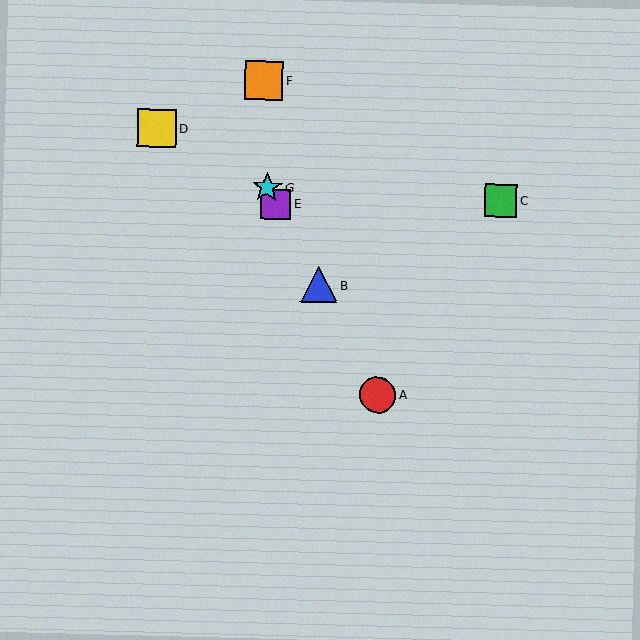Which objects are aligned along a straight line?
Objects A, B, E, G are aligned along a straight line.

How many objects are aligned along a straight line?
4 objects (A, B, E, G) are aligned along a straight line.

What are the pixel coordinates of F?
Object F is at (264, 81).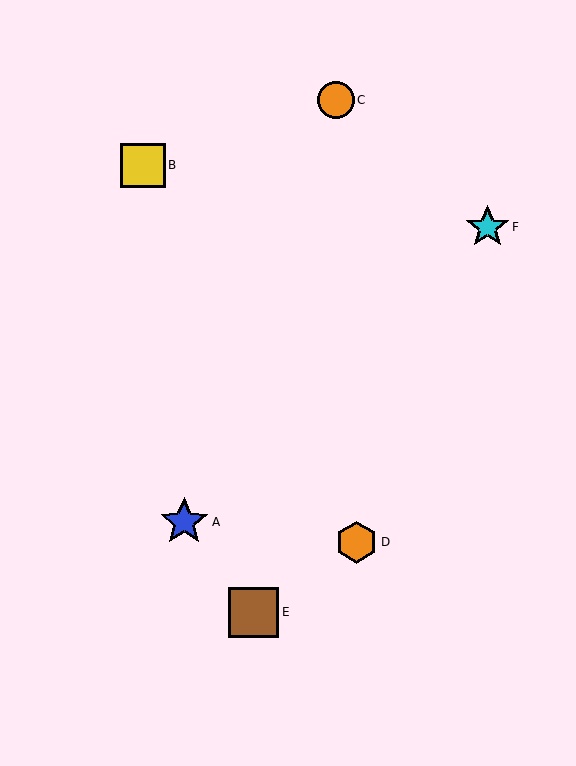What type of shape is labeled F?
Shape F is a cyan star.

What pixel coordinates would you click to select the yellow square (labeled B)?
Click at (143, 165) to select the yellow square B.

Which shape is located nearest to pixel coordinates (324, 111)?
The orange circle (labeled C) at (336, 100) is nearest to that location.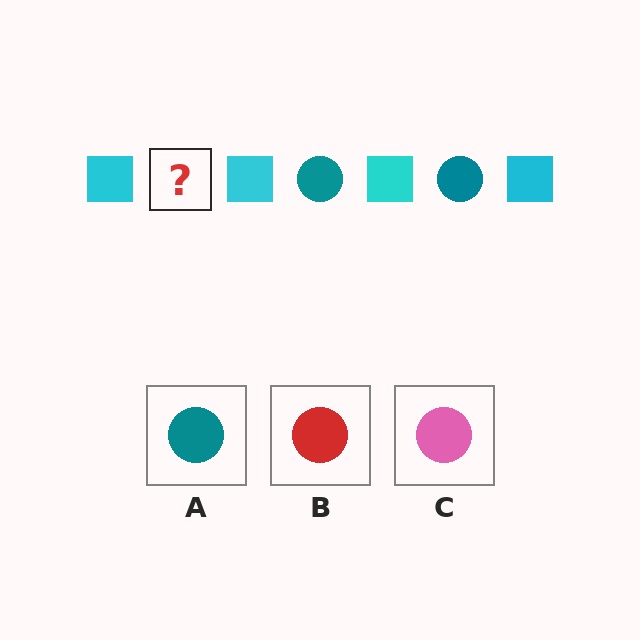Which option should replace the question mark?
Option A.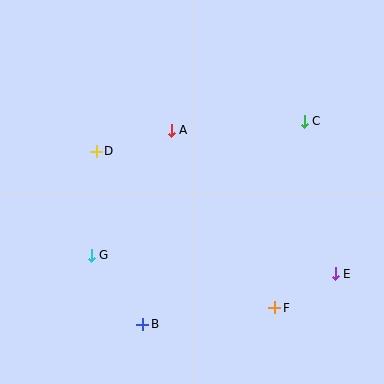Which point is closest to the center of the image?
Point A at (171, 130) is closest to the center.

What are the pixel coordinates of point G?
Point G is at (91, 255).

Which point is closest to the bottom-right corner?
Point E is closest to the bottom-right corner.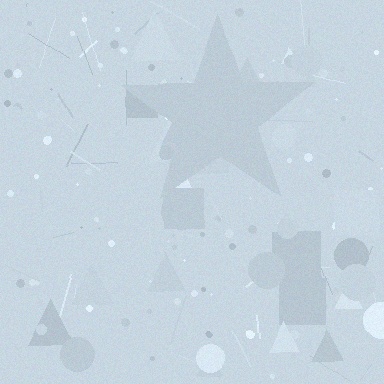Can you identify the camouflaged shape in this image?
The camouflaged shape is a star.